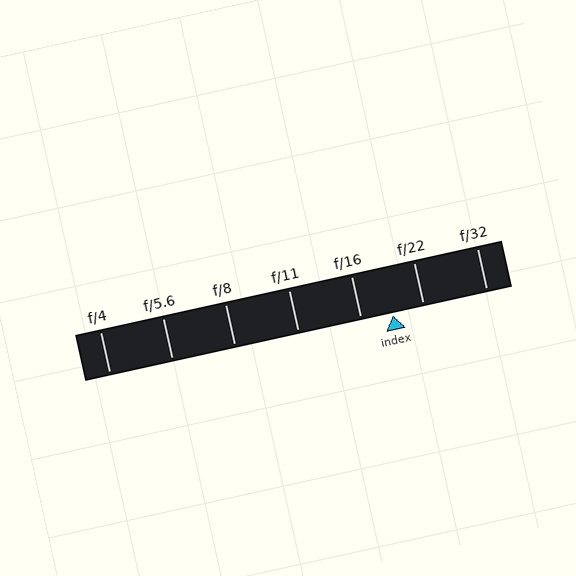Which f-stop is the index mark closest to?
The index mark is closest to f/22.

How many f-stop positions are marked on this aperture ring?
There are 7 f-stop positions marked.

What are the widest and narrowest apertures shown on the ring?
The widest aperture shown is f/4 and the narrowest is f/32.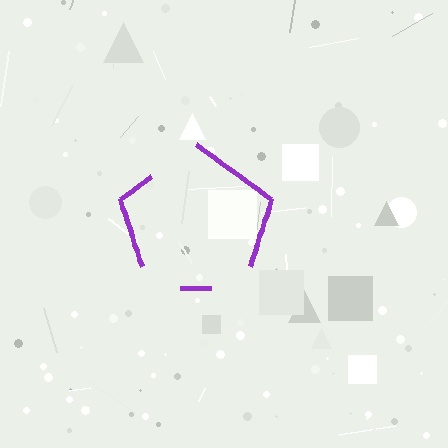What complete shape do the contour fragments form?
The contour fragments form a pentagon.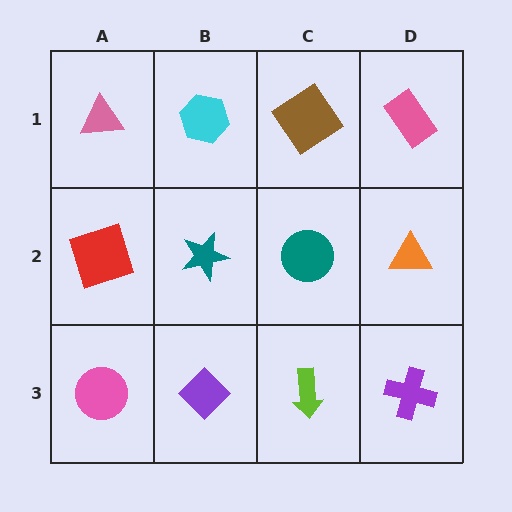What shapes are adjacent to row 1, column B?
A teal star (row 2, column B), a pink triangle (row 1, column A), a brown diamond (row 1, column C).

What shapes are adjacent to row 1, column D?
An orange triangle (row 2, column D), a brown diamond (row 1, column C).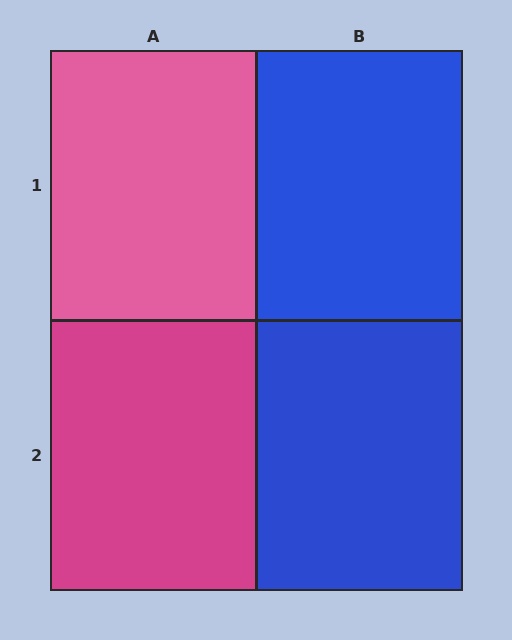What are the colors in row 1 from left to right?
Pink, blue.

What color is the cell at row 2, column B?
Blue.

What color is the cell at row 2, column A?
Magenta.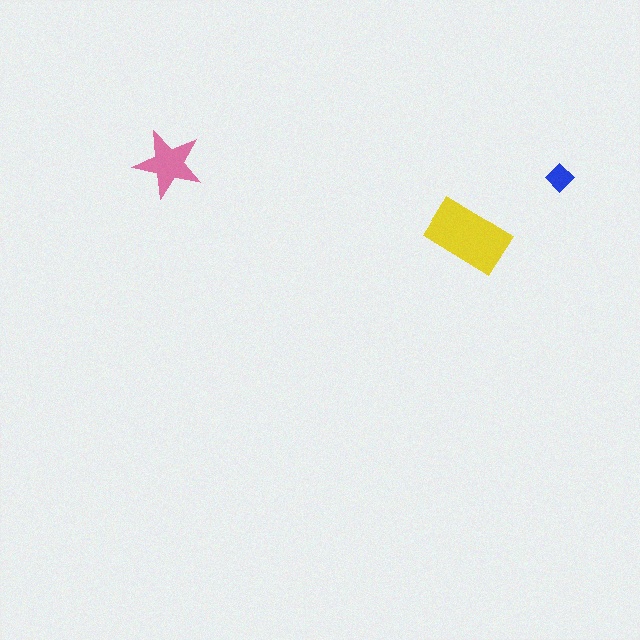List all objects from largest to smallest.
The yellow rectangle, the pink star, the blue diamond.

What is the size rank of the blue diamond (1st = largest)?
3rd.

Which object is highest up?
The pink star is topmost.